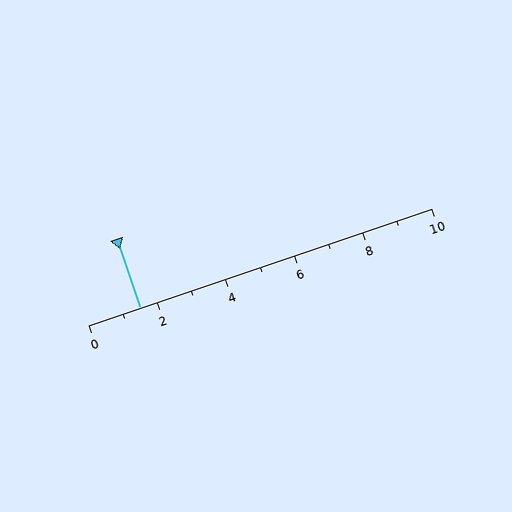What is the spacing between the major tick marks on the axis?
The major ticks are spaced 2 apart.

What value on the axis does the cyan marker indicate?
The marker indicates approximately 1.5.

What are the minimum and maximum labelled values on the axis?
The axis runs from 0 to 10.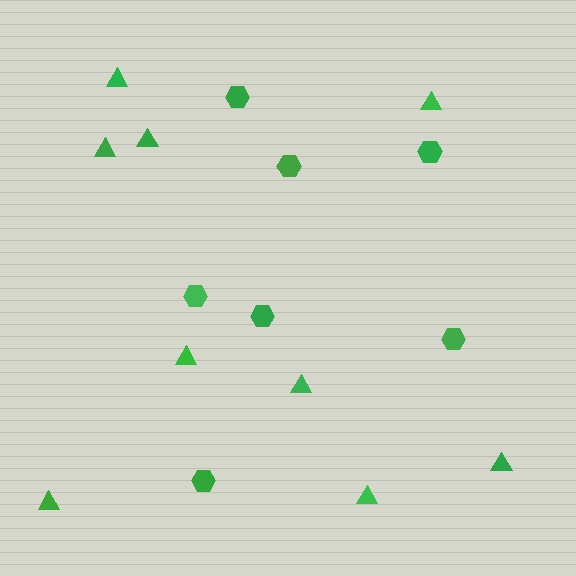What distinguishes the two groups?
There are 2 groups: one group of hexagons (7) and one group of triangles (9).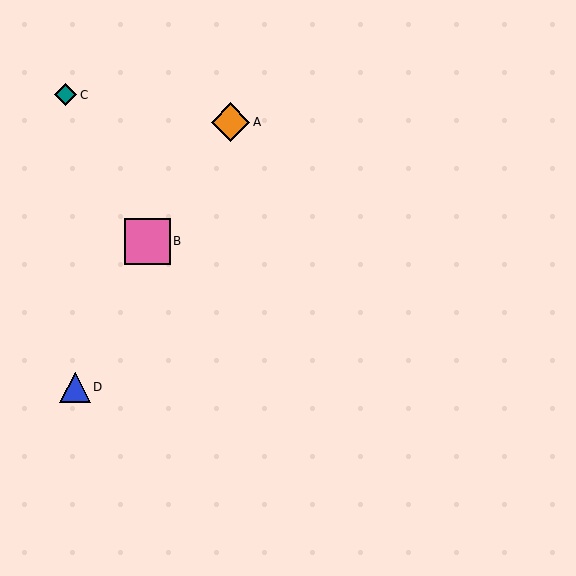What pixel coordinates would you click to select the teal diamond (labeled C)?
Click at (66, 95) to select the teal diamond C.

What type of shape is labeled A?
Shape A is an orange diamond.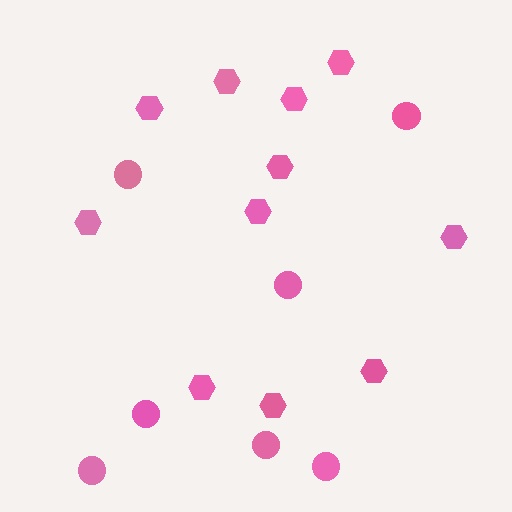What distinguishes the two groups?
There are 2 groups: one group of circles (7) and one group of hexagons (11).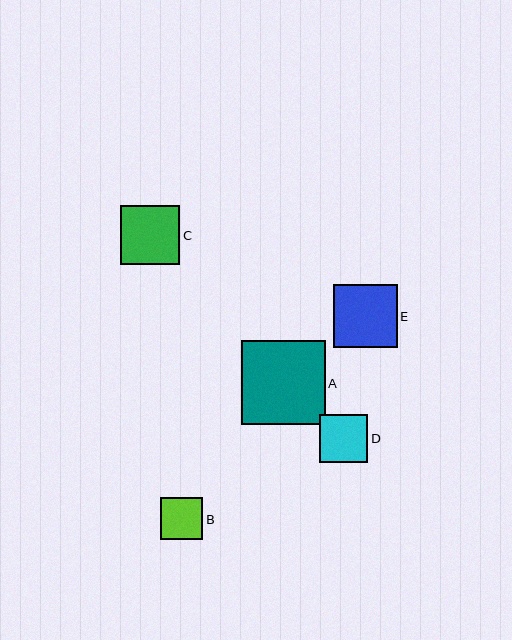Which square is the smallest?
Square B is the smallest with a size of approximately 42 pixels.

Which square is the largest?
Square A is the largest with a size of approximately 84 pixels.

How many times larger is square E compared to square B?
Square E is approximately 1.5 times the size of square B.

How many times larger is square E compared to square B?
Square E is approximately 1.5 times the size of square B.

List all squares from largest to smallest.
From largest to smallest: A, E, C, D, B.